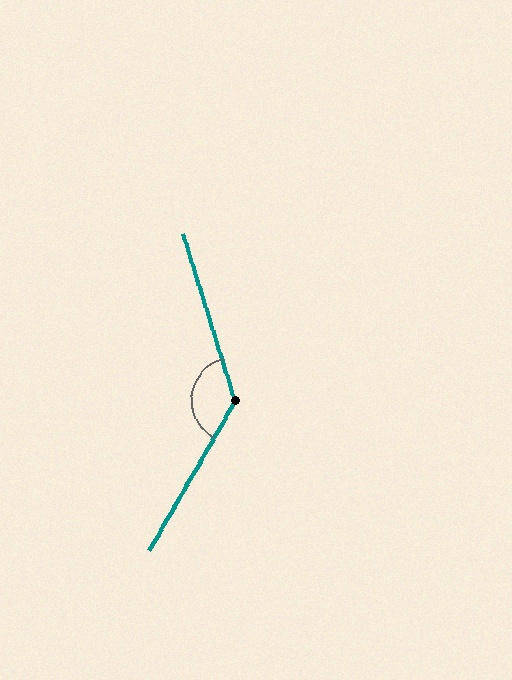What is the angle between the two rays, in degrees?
Approximately 133 degrees.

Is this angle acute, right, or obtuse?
It is obtuse.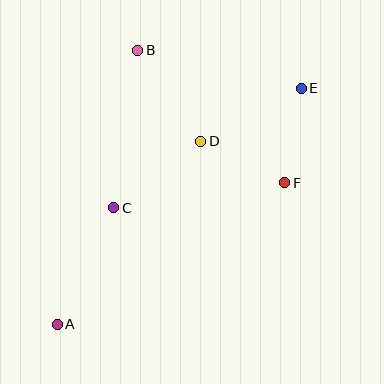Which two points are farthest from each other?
Points A and E are farthest from each other.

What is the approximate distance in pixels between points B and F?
The distance between B and F is approximately 198 pixels.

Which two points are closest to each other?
Points D and F are closest to each other.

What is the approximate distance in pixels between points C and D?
The distance between C and D is approximately 109 pixels.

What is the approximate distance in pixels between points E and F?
The distance between E and F is approximately 96 pixels.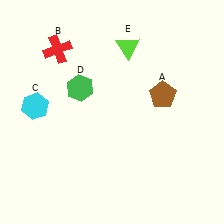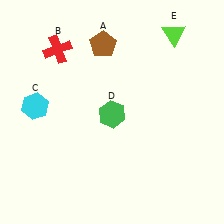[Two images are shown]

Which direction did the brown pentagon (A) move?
The brown pentagon (A) moved left.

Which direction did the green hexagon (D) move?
The green hexagon (D) moved right.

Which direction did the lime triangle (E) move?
The lime triangle (E) moved right.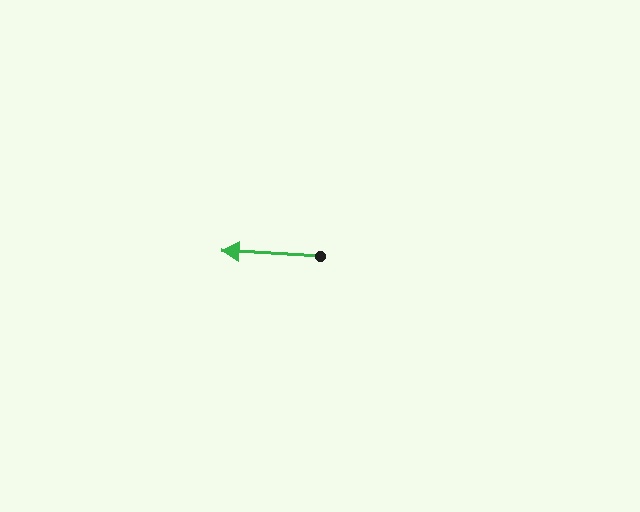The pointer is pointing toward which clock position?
Roughly 9 o'clock.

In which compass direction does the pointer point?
West.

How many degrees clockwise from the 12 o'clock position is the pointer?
Approximately 273 degrees.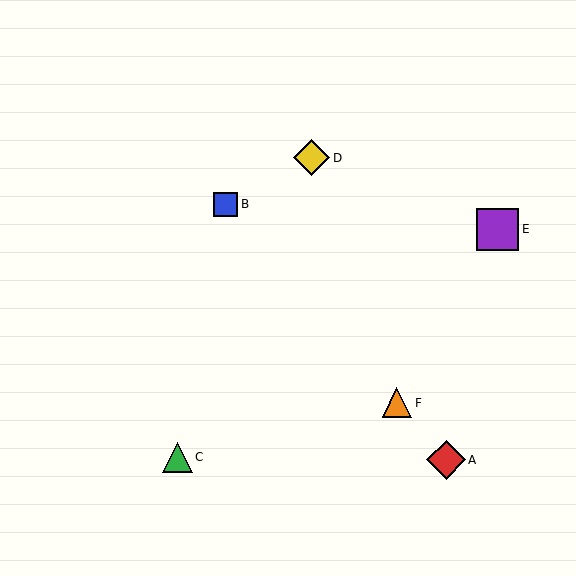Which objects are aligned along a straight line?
Objects A, B, F are aligned along a straight line.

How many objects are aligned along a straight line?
3 objects (A, B, F) are aligned along a straight line.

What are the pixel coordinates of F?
Object F is at (397, 403).